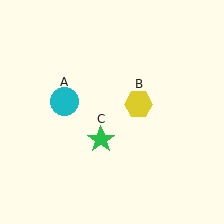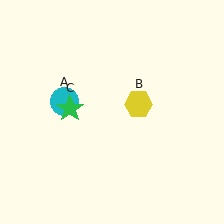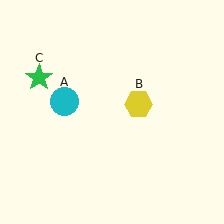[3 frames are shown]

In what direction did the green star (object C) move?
The green star (object C) moved up and to the left.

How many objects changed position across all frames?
1 object changed position: green star (object C).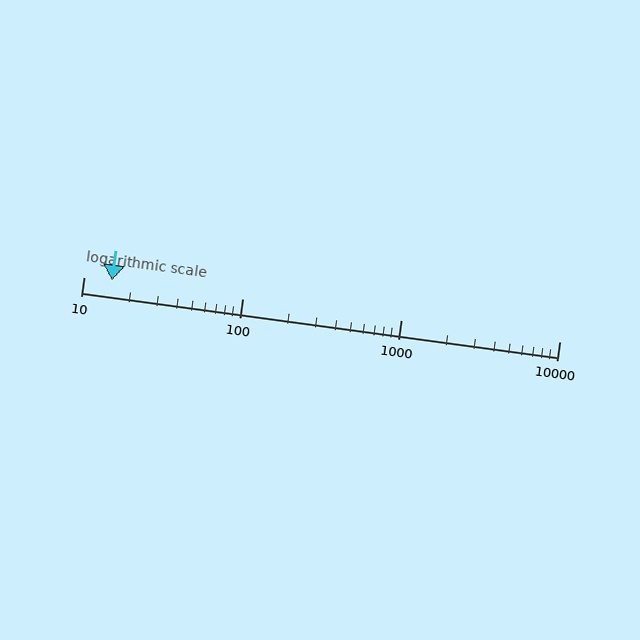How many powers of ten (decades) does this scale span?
The scale spans 3 decades, from 10 to 10000.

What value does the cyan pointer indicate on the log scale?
The pointer indicates approximately 15.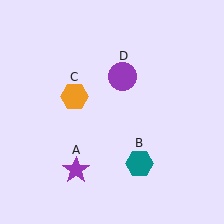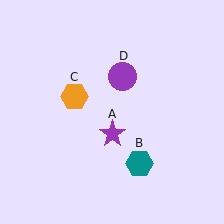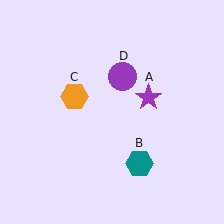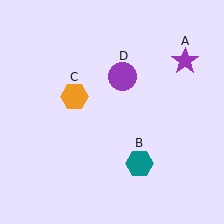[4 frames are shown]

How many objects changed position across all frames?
1 object changed position: purple star (object A).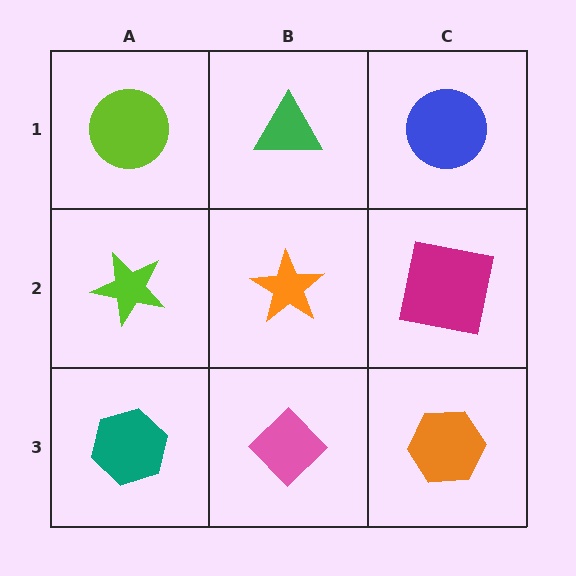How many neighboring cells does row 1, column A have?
2.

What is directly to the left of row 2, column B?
A lime star.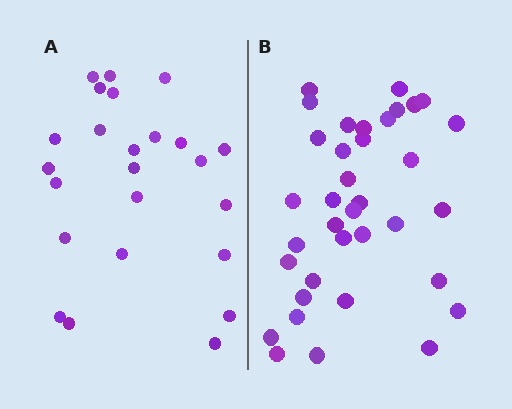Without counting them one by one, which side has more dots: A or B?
Region B (the right region) has more dots.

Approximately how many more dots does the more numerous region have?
Region B has roughly 12 or so more dots than region A.